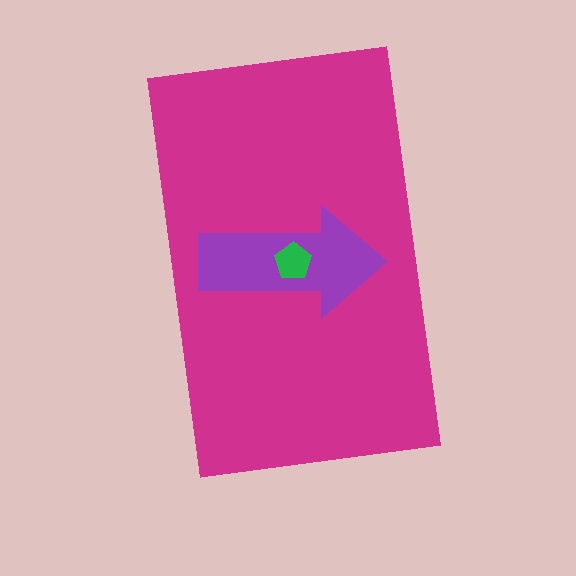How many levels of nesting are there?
3.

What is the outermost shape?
The magenta rectangle.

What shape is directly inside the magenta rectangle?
The purple arrow.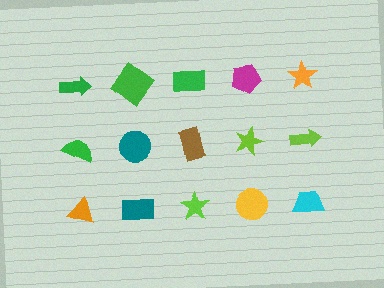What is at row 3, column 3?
A lime star.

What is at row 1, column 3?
A green rectangle.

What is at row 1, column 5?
An orange star.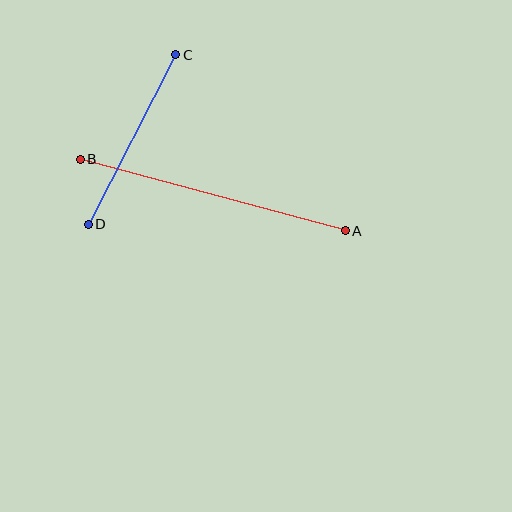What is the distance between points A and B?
The distance is approximately 275 pixels.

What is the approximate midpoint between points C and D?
The midpoint is at approximately (132, 139) pixels.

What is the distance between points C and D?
The distance is approximately 190 pixels.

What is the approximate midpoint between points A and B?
The midpoint is at approximately (213, 195) pixels.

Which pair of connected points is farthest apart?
Points A and B are farthest apart.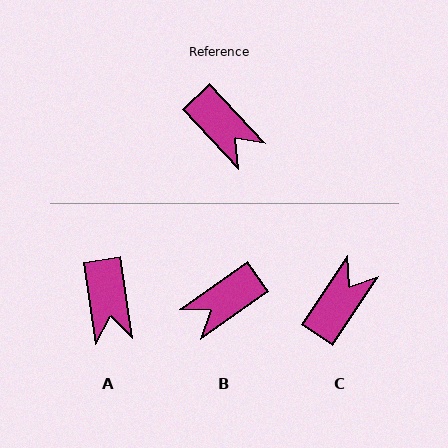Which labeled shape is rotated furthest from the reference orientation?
C, about 103 degrees away.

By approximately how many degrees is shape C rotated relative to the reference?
Approximately 103 degrees counter-clockwise.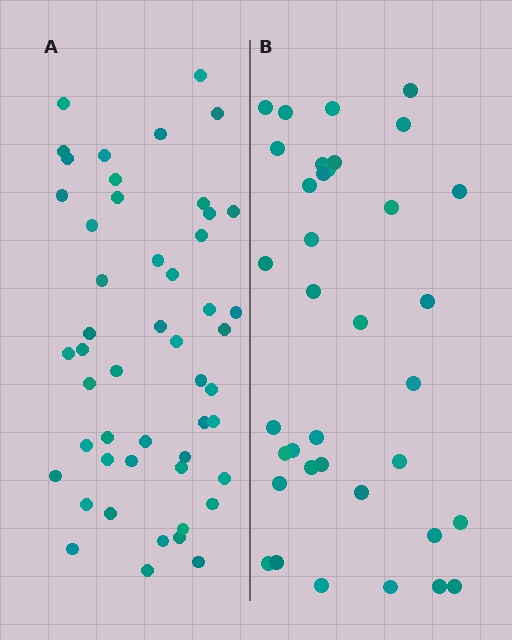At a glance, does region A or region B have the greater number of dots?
Region A (the left region) has more dots.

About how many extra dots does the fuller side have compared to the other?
Region A has approximately 15 more dots than region B.